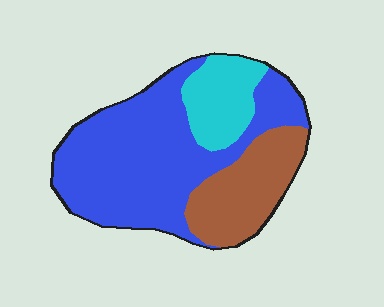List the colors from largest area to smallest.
From largest to smallest: blue, brown, cyan.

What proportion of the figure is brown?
Brown covers around 25% of the figure.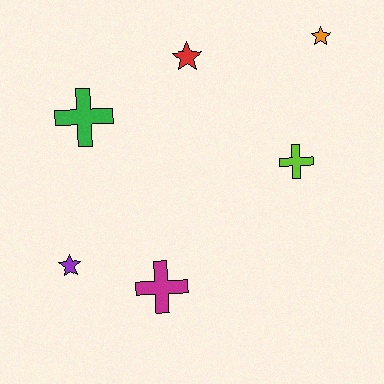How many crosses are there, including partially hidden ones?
There are 3 crosses.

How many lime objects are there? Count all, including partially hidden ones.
There is 1 lime object.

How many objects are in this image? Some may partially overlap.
There are 6 objects.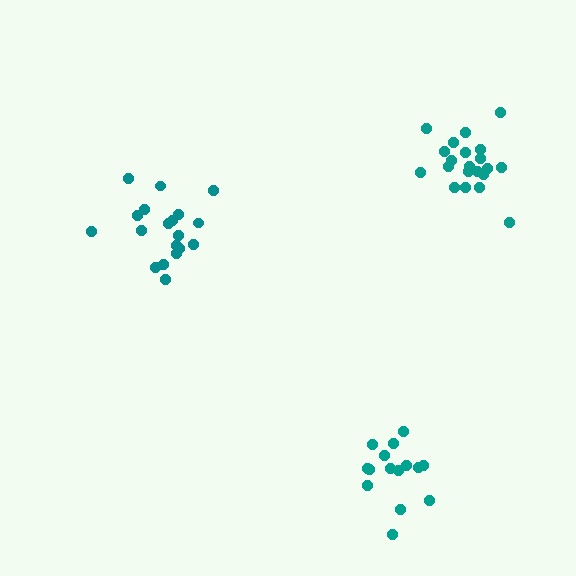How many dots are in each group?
Group 1: 19 dots, Group 2: 15 dots, Group 3: 21 dots (55 total).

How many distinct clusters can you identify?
There are 3 distinct clusters.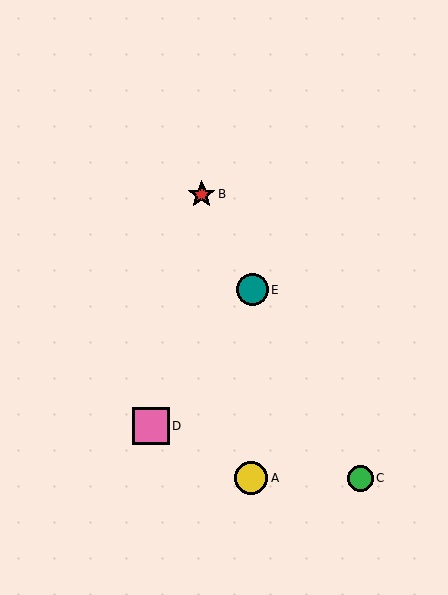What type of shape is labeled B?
Shape B is a red star.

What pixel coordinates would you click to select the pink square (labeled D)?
Click at (151, 426) to select the pink square D.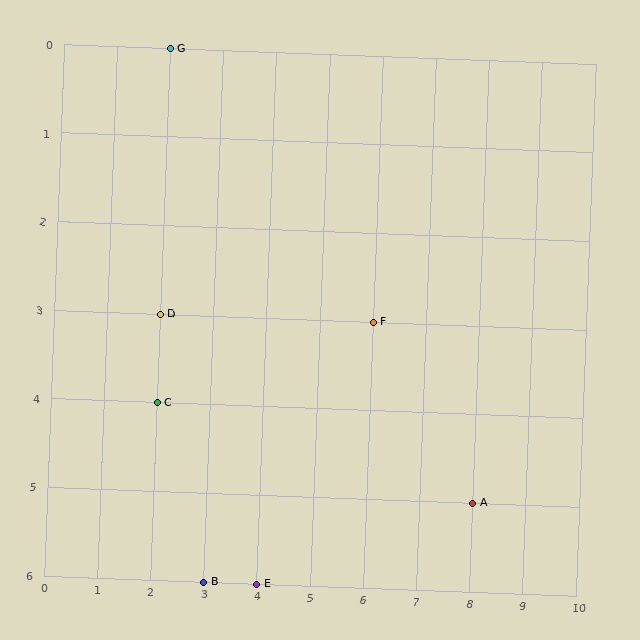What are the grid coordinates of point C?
Point C is at grid coordinates (2, 4).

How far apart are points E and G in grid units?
Points E and G are 2 columns and 6 rows apart (about 6.3 grid units diagonally).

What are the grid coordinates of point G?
Point G is at grid coordinates (2, 0).